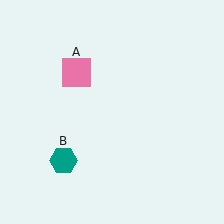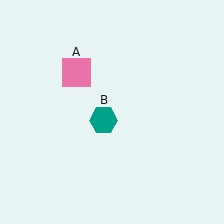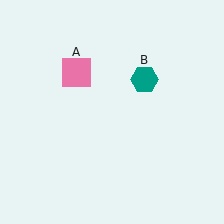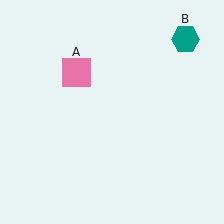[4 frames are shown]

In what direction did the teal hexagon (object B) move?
The teal hexagon (object B) moved up and to the right.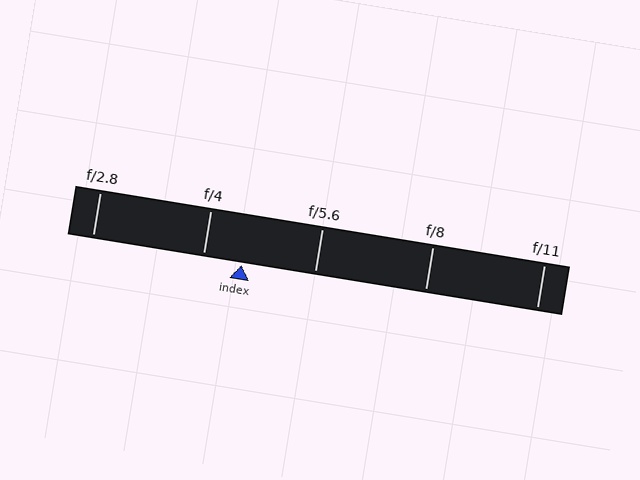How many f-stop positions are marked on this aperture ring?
There are 5 f-stop positions marked.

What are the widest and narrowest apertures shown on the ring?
The widest aperture shown is f/2.8 and the narrowest is f/11.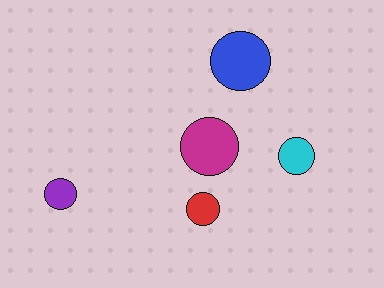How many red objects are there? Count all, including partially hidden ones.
There is 1 red object.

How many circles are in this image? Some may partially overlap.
There are 5 circles.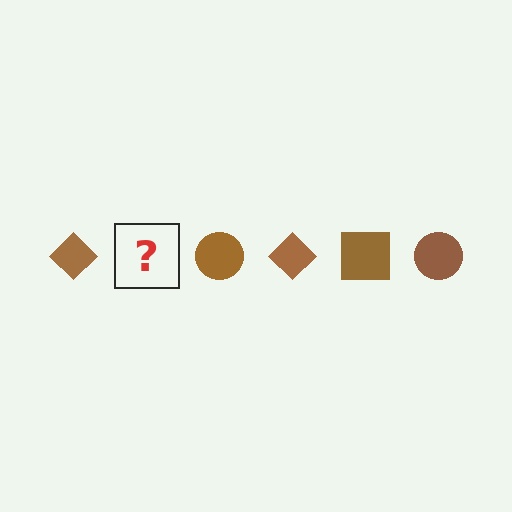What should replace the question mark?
The question mark should be replaced with a brown square.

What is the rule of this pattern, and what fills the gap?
The rule is that the pattern cycles through diamond, square, circle shapes in brown. The gap should be filled with a brown square.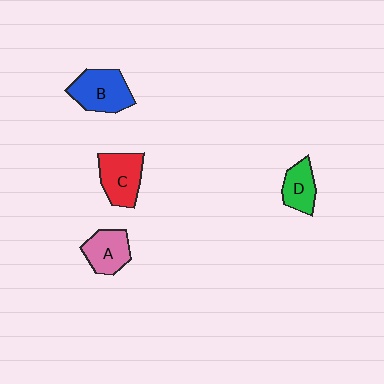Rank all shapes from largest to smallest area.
From largest to smallest: B (blue), C (red), A (pink), D (green).